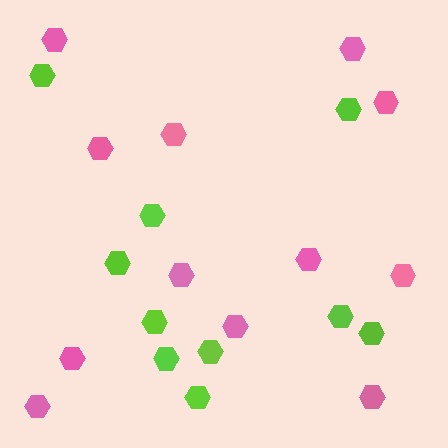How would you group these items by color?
There are 2 groups: one group of pink hexagons (12) and one group of lime hexagons (10).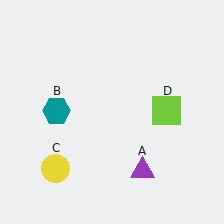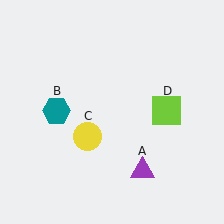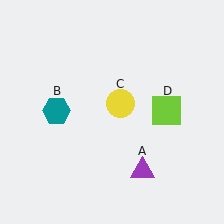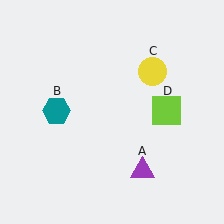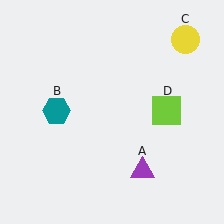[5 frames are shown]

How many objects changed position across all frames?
1 object changed position: yellow circle (object C).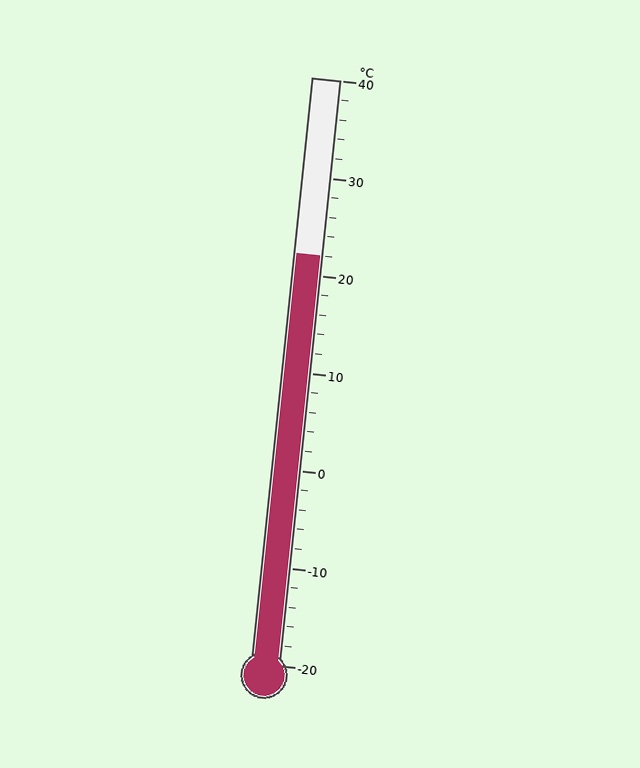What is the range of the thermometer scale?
The thermometer scale ranges from -20°C to 40°C.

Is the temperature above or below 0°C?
The temperature is above 0°C.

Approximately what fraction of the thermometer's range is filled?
The thermometer is filled to approximately 70% of its range.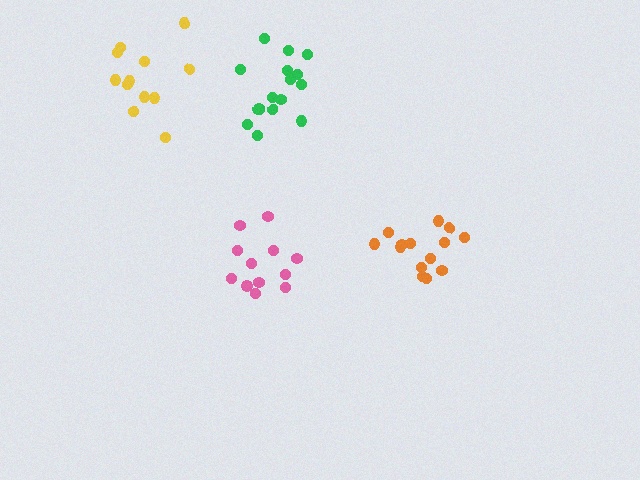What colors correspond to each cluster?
The clusters are colored: orange, green, yellow, pink.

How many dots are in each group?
Group 1: 14 dots, Group 2: 16 dots, Group 3: 12 dots, Group 4: 12 dots (54 total).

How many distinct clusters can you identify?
There are 4 distinct clusters.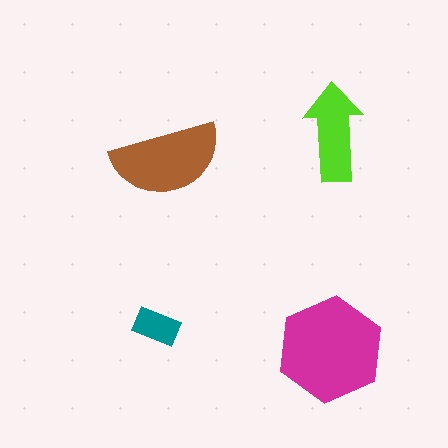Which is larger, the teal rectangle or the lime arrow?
The lime arrow.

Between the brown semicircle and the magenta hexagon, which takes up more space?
The magenta hexagon.